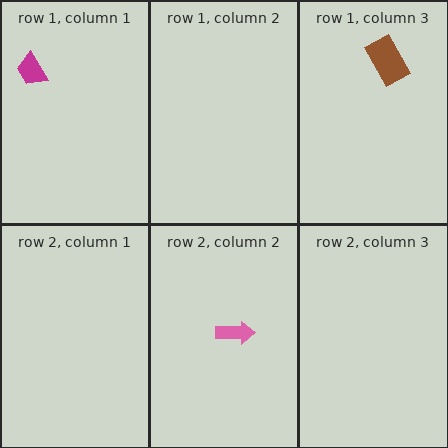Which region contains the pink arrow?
The row 2, column 2 region.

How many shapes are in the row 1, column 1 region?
1.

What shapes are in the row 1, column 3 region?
The brown rectangle.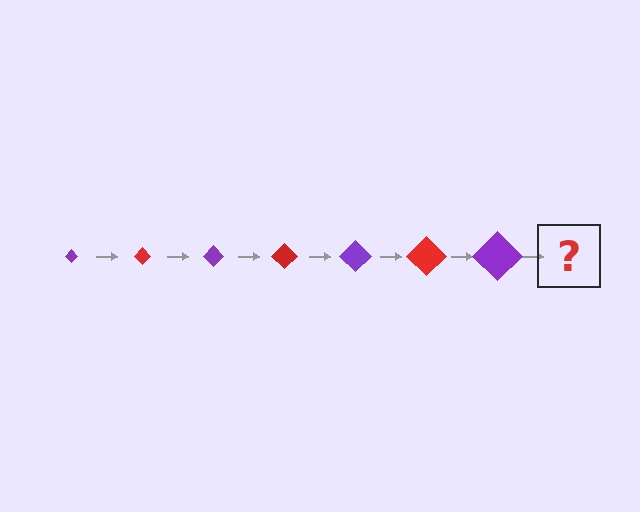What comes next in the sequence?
The next element should be a red diamond, larger than the previous one.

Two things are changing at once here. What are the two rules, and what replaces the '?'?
The two rules are that the diamond grows larger each step and the color cycles through purple and red. The '?' should be a red diamond, larger than the previous one.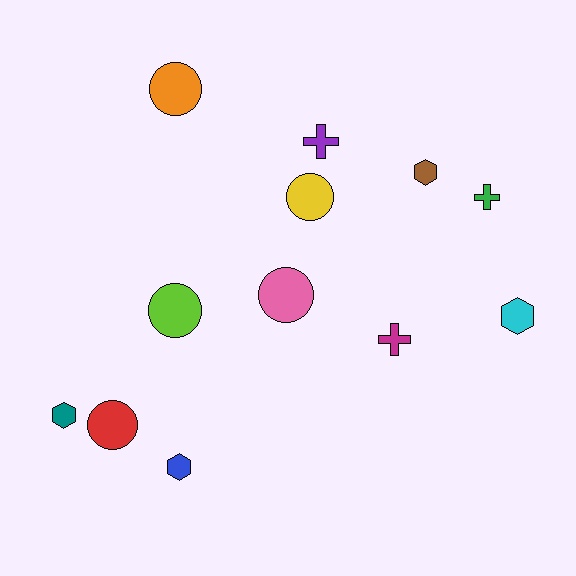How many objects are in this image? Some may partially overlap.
There are 12 objects.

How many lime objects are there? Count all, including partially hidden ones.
There is 1 lime object.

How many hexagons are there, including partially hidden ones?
There are 4 hexagons.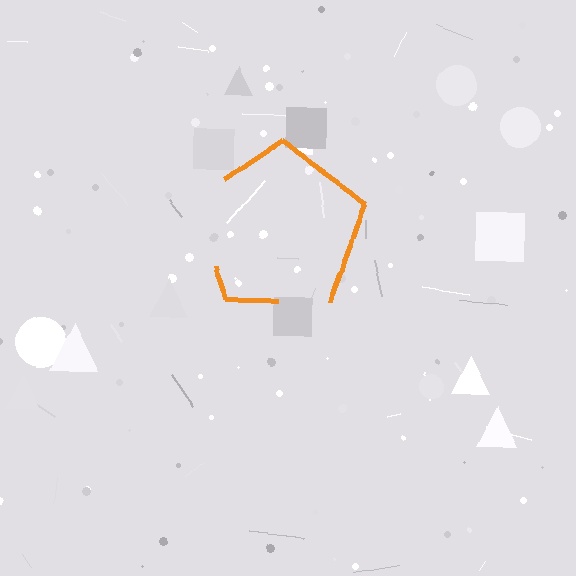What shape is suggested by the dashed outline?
The dashed outline suggests a pentagon.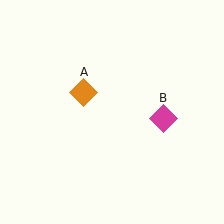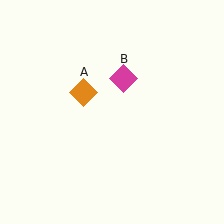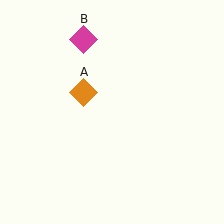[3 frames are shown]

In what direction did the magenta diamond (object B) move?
The magenta diamond (object B) moved up and to the left.